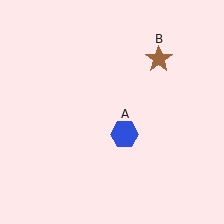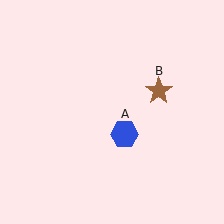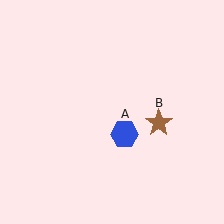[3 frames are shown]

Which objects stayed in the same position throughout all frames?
Blue hexagon (object A) remained stationary.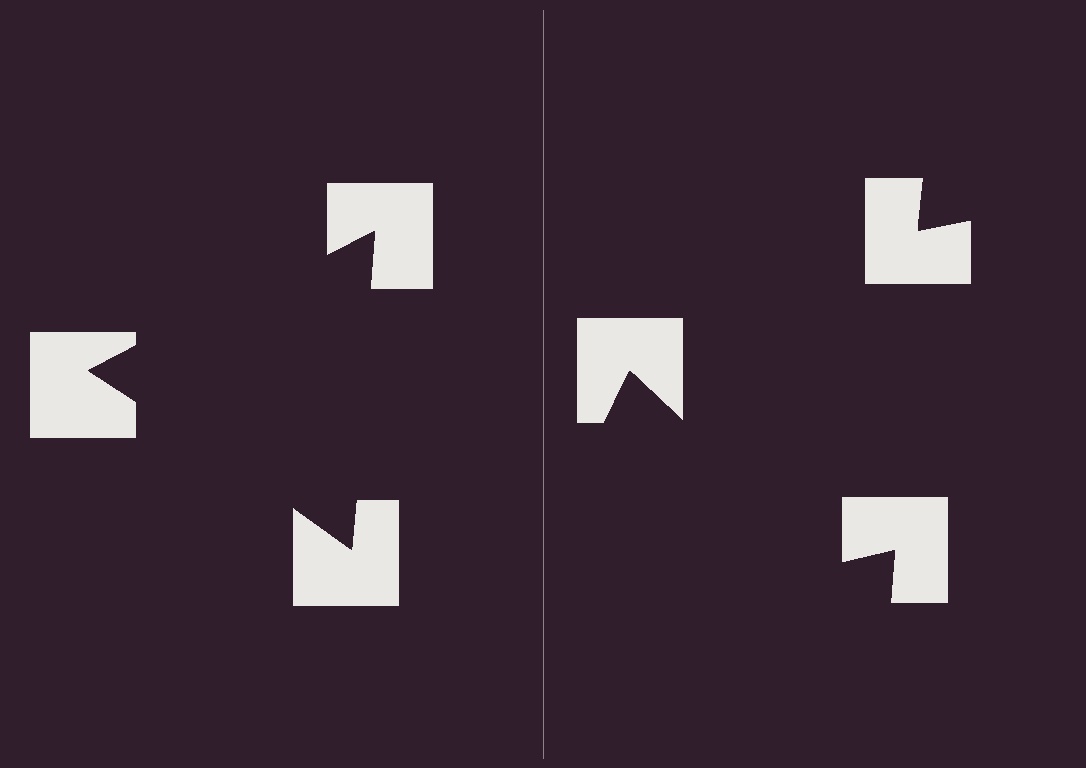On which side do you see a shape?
An illusory triangle appears on the left side. On the right side the wedge cuts are rotated, so no coherent shape forms.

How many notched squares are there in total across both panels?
6 — 3 on each side.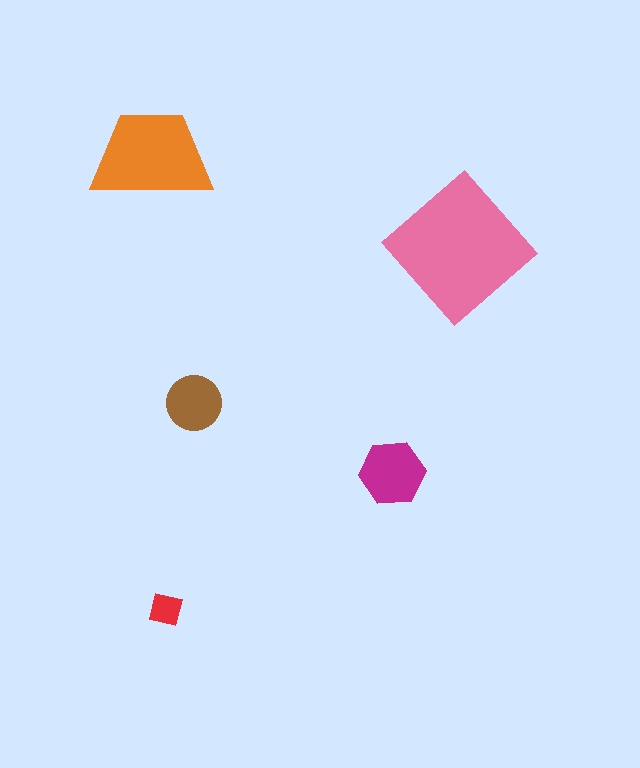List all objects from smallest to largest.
The red square, the brown circle, the magenta hexagon, the orange trapezoid, the pink diamond.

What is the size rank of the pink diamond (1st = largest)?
1st.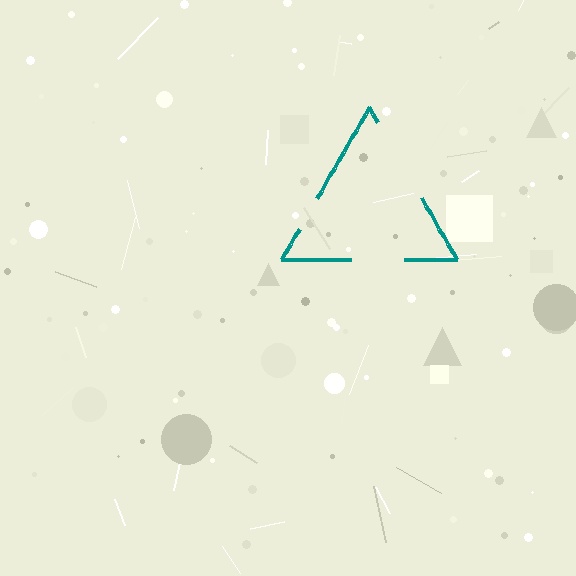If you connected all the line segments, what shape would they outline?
They would outline a triangle.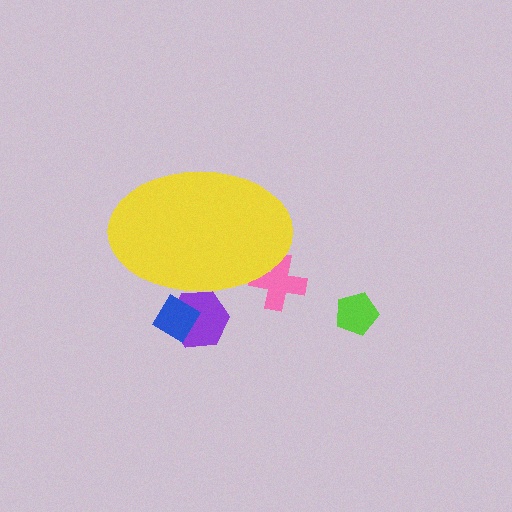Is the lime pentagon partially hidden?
No, the lime pentagon is fully visible.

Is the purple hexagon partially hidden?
Yes, the purple hexagon is partially hidden behind the yellow ellipse.